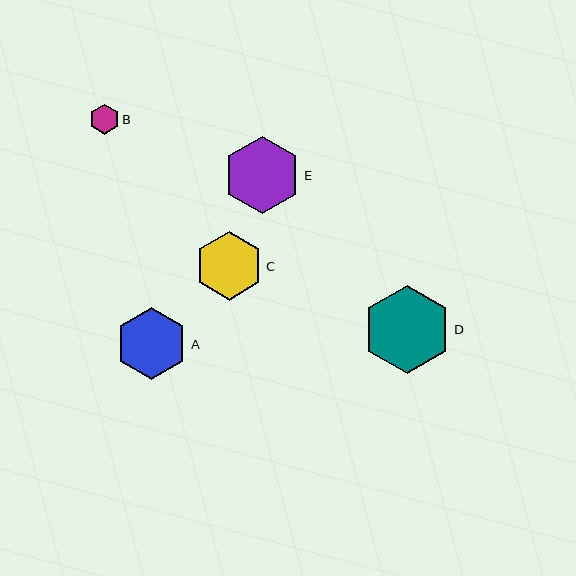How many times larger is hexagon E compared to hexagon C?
Hexagon E is approximately 1.1 times the size of hexagon C.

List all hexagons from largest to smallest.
From largest to smallest: D, E, A, C, B.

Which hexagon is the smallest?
Hexagon B is the smallest with a size of approximately 30 pixels.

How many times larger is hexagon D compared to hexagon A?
Hexagon D is approximately 1.2 times the size of hexagon A.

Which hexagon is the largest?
Hexagon D is the largest with a size of approximately 88 pixels.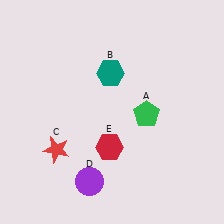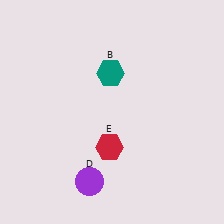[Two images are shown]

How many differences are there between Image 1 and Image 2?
There are 2 differences between the two images.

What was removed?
The green pentagon (A), the red star (C) were removed in Image 2.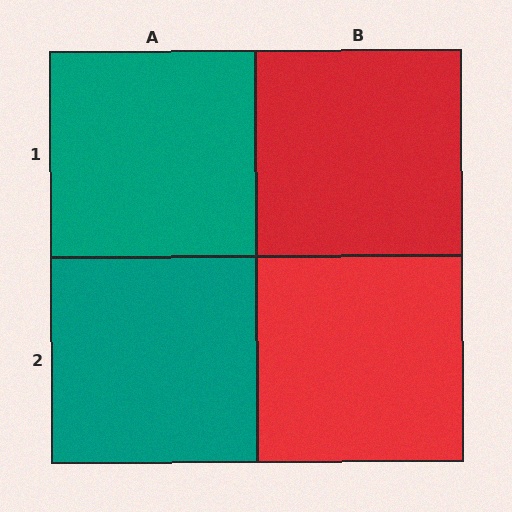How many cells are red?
2 cells are red.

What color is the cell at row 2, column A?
Teal.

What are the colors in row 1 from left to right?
Teal, red.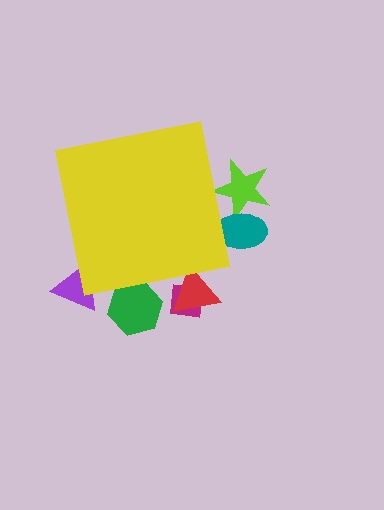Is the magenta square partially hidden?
Yes, the magenta square is partially hidden behind the yellow square.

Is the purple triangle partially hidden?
Yes, the purple triangle is partially hidden behind the yellow square.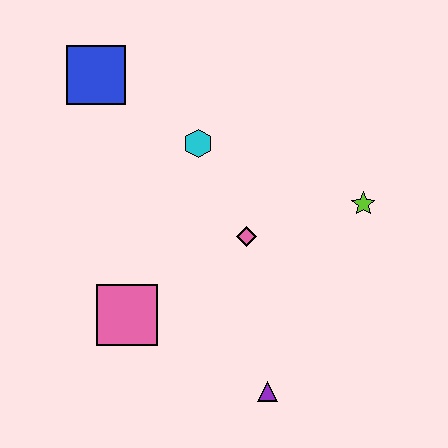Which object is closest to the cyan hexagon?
The pink diamond is closest to the cyan hexagon.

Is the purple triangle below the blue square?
Yes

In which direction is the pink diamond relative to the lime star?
The pink diamond is to the left of the lime star.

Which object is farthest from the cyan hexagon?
The purple triangle is farthest from the cyan hexagon.